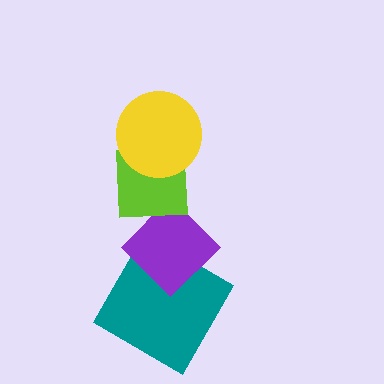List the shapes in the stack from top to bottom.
From top to bottom: the yellow circle, the lime square, the purple diamond, the teal diamond.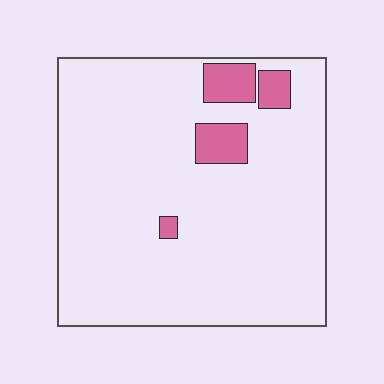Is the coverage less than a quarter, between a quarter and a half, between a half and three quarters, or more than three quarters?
Less than a quarter.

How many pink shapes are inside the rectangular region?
4.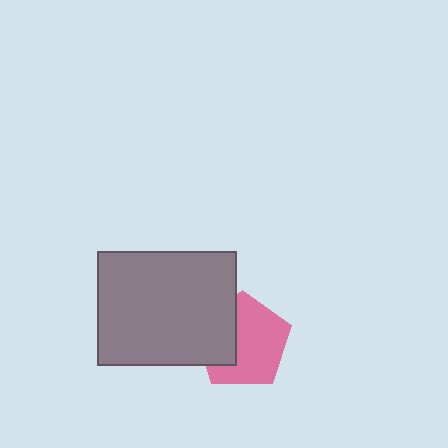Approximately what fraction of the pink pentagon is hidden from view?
Roughly 35% of the pink pentagon is hidden behind the gray rectangle.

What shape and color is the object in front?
The object in front is a gray rectangle.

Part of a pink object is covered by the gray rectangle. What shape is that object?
It is a pentagon.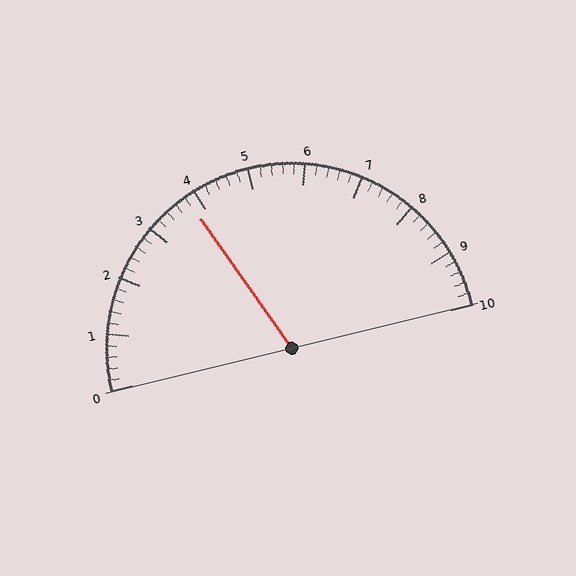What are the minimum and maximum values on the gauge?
The gauge ranges from 0 to 10.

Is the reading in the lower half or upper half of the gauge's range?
The reading is in the lower half of the range (0 to 10).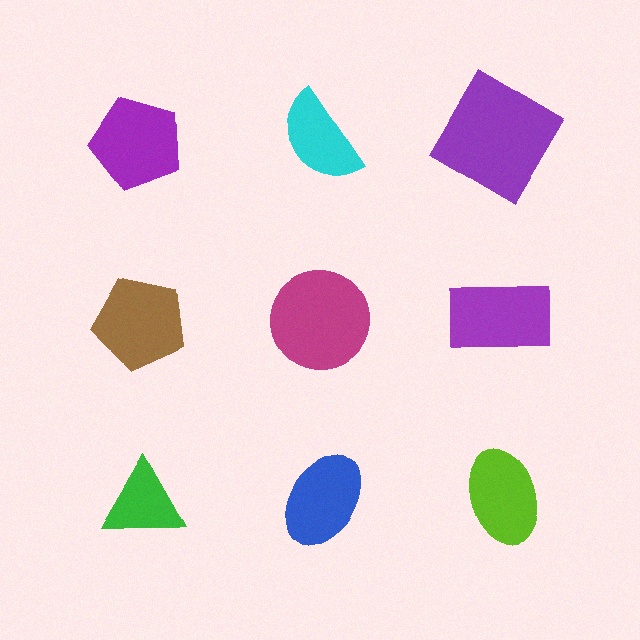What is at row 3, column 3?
A lime ellipse.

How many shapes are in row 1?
3 shapes.